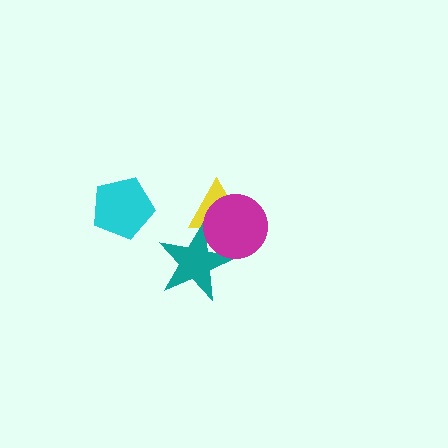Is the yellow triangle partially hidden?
Yes, it is partially covered by another shape.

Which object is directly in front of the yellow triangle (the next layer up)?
The teal star is directly in front of the yellow triangle.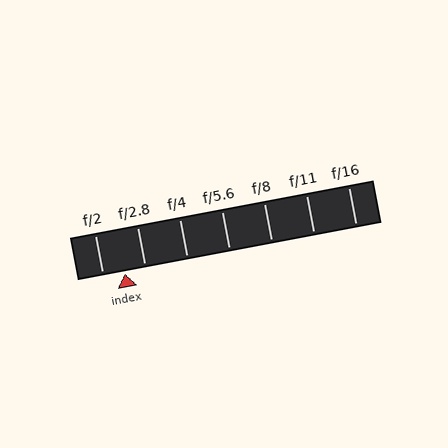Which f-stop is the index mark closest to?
The index mark is closest to f/2.8.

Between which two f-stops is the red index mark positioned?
The index mark is between f/2 and f/2.8.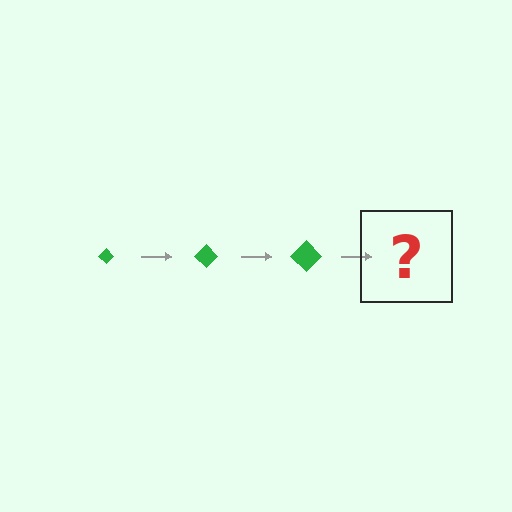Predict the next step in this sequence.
The next step is a green diamond, larger than the previous one.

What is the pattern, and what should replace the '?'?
The pattern is that the diamond gets progressively larger each step. The '?' should be a green diamond, larger than the previous one.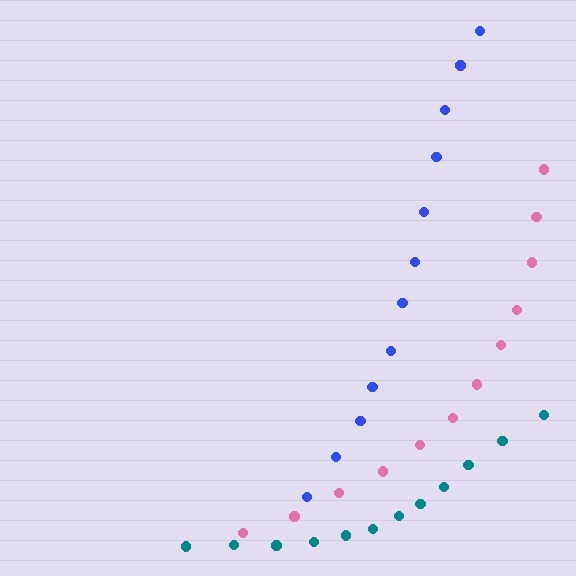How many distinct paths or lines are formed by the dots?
There are 3 distinct paths.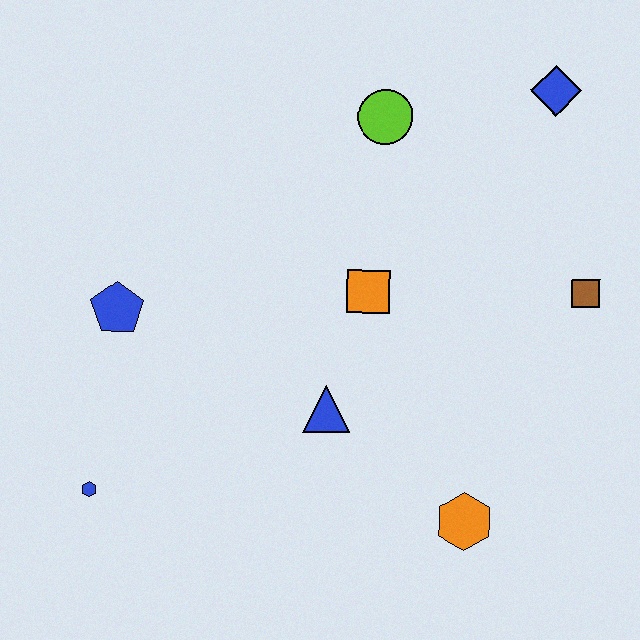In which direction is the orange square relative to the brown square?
The orange square is to the left of the brown square.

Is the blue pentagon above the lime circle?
No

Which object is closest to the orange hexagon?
The blue triangle is closest to the orange hexagon.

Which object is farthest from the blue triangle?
The blue diamond is farthest from the blue triangle.